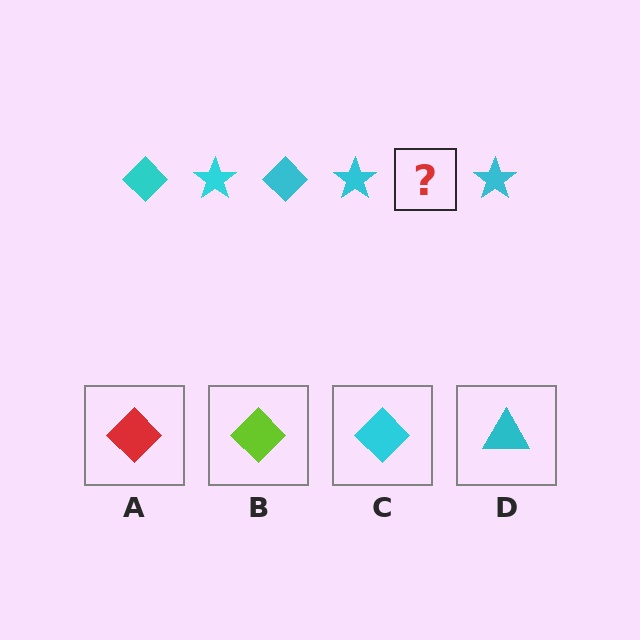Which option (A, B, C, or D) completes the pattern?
C.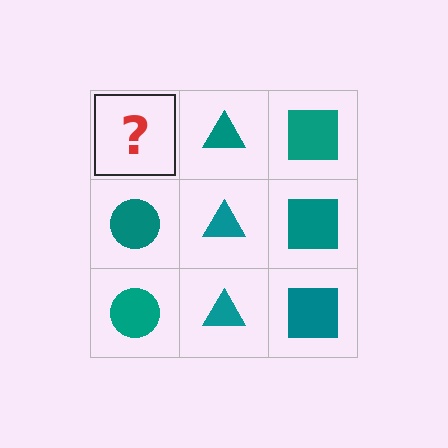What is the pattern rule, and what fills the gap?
The rule is that each column has a consistent shape. The gap should be filled with a teal circle.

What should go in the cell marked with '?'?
The missing cell should contain a teal circle.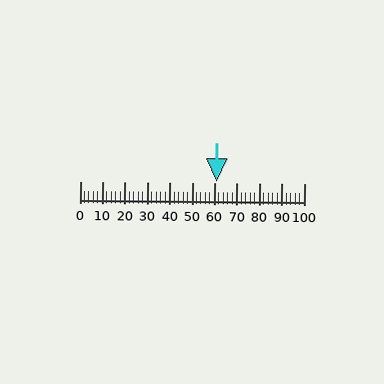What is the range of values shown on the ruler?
The ruler shows values from 0 to 100.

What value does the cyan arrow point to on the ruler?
The cyan arrow points to approximately 61.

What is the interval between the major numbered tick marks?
The major tick marks are spaced 10 units apart.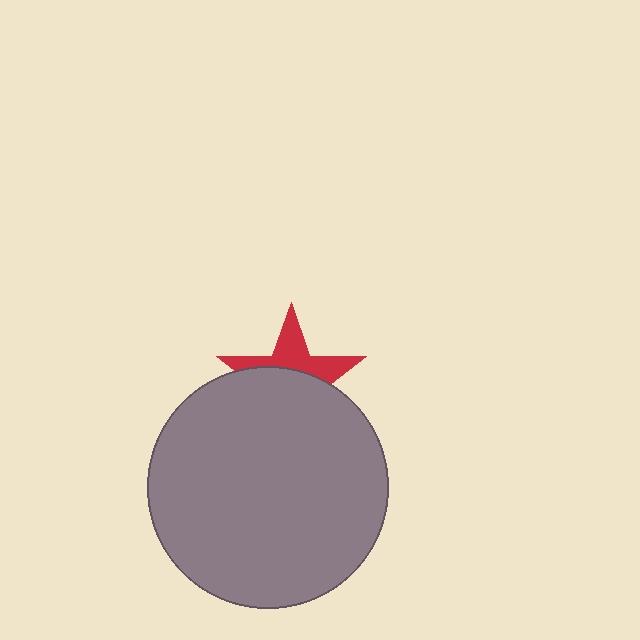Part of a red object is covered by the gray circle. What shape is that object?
It is a star.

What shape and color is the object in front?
The object in front is a gray circle.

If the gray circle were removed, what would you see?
You would see the complete red star.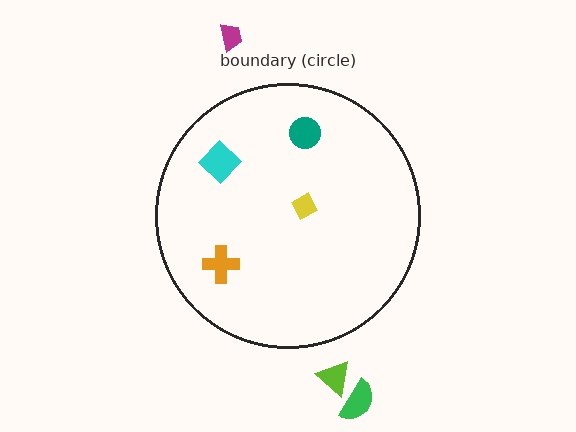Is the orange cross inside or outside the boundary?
Inside.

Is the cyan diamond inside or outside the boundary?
Inside.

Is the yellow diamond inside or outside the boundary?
Inside.